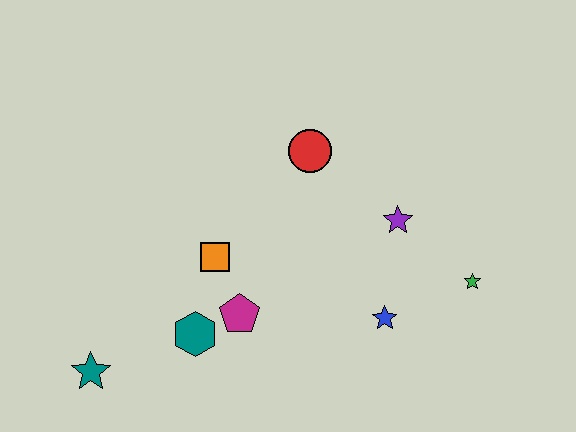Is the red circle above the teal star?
Yes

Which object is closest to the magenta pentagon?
The teal hexagon is closest to the magenta pentagon.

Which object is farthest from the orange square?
The green star is farthest from the orange square.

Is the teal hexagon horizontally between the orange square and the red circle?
No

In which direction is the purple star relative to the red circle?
The purple star is to the right of the red circle.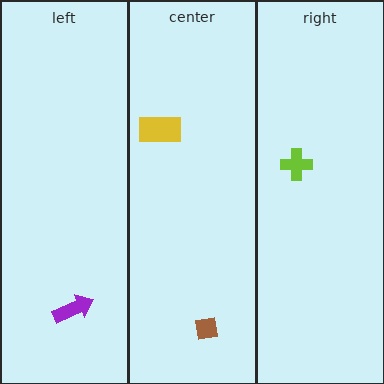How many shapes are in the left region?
1.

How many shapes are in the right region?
1.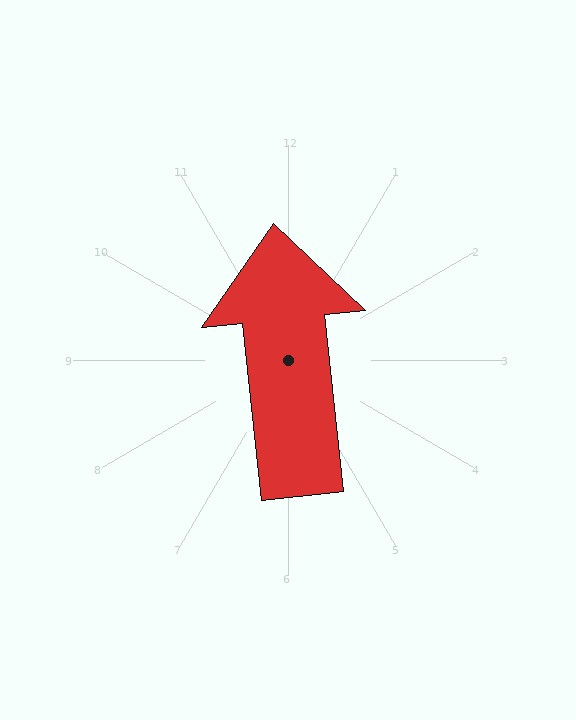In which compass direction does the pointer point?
North.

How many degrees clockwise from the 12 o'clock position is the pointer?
Approximately 354 degrees.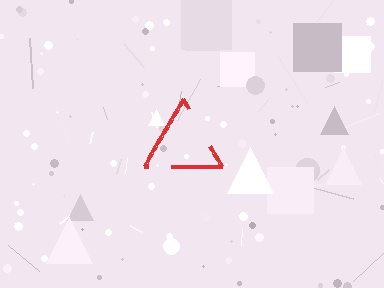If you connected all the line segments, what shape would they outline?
They would outline a triangle.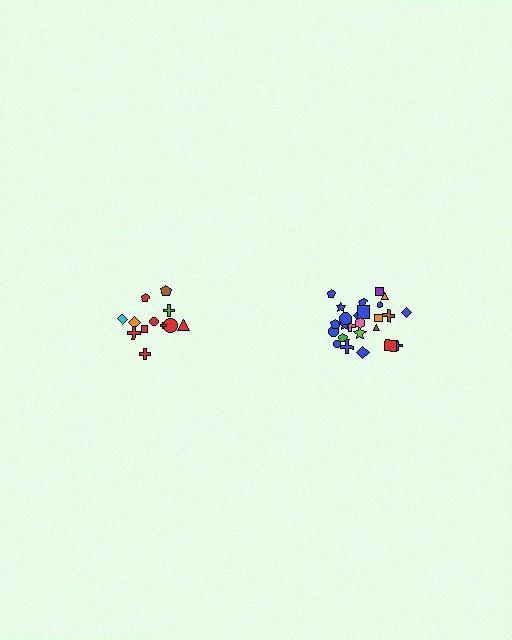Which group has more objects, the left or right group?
The right group.